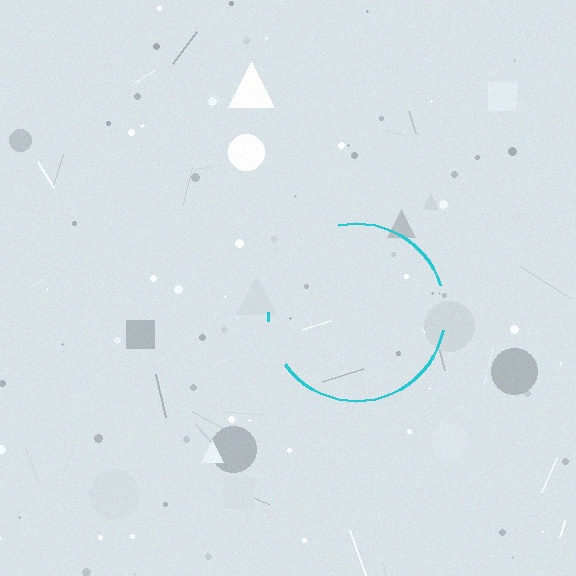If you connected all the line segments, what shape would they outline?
They would outline a circle.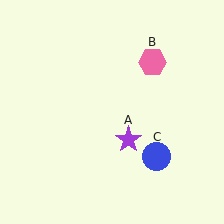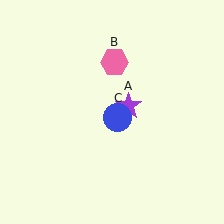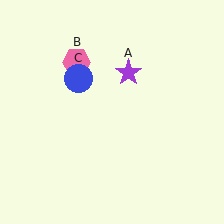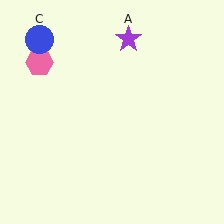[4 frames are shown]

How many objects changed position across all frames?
3 objects changed position: purple star (object A), pink hexagon (object B), blue circle (object C).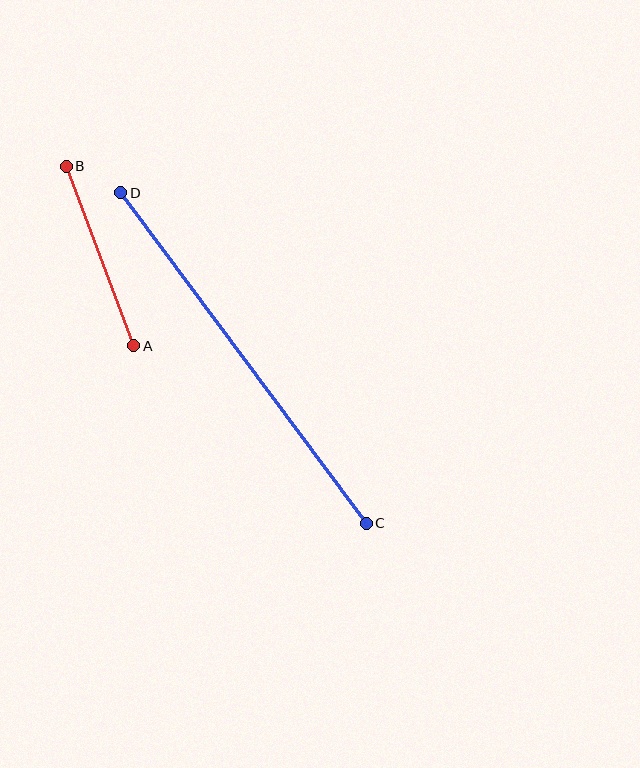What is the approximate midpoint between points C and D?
The midpoint is at approximately (243, 358) pixels.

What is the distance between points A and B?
The distance is approximately 192 pixels.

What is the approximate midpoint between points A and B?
The midpoint is at approximately (100, 256) pixels.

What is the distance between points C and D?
The distance is approximately 412 pixels.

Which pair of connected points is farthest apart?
Points C and D are farthest apart.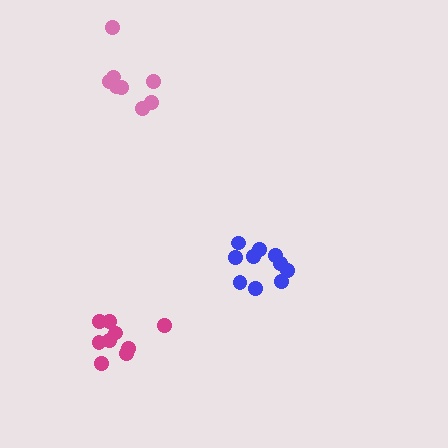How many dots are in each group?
Group 1: 10 dots, Group 2: 8 dots, Group 3: 9 dots (27 total).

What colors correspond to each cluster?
The clusters are colored: blue, pink, magenta.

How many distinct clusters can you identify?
There are 3 distinct clusters.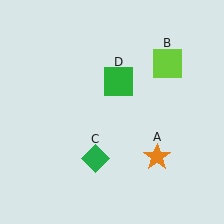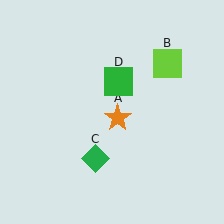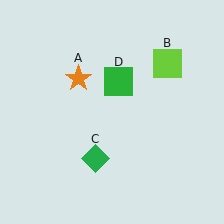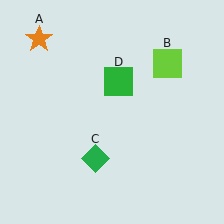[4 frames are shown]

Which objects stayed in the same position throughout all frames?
Lime square (object B) and green diamond (object C) and green square (object D) remained stationary.